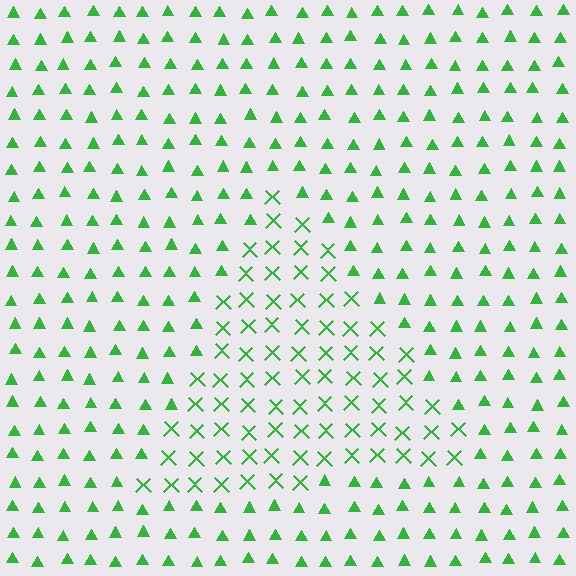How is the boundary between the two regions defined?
The boundary is defined by a change in element shape: X marks inside vs. triangles outside. All elements share the same color and spacing.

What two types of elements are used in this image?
The image uses X marks inside the triangle region and triangles outside it.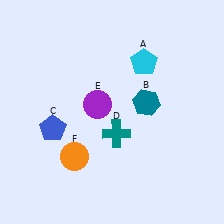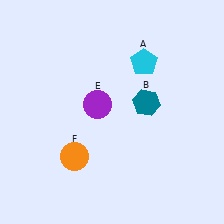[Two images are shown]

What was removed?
The teal cross (D), the blue pentagon (C) were removed in Image 2.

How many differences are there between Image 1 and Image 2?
There are 2 differences between the two images.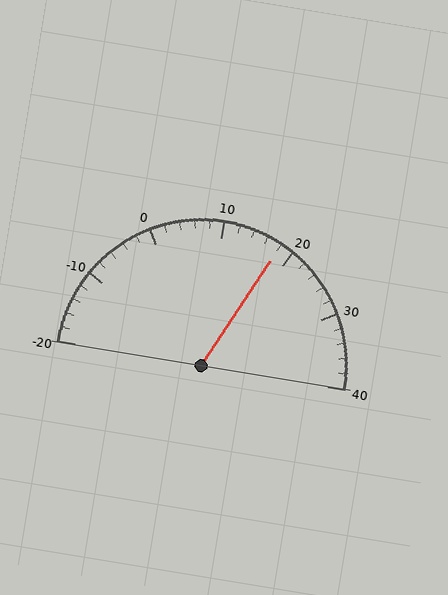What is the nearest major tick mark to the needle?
The nearest major tick mark is 20.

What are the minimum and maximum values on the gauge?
The gauge ranges from -20 to 40.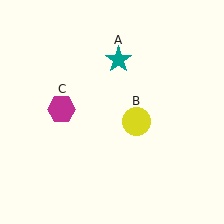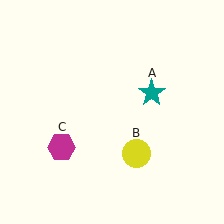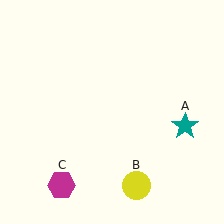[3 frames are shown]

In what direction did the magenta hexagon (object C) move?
The magenta hexagon (object C) moved down.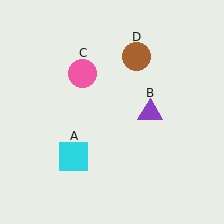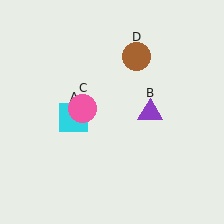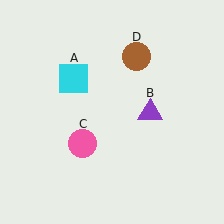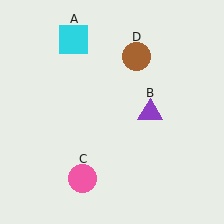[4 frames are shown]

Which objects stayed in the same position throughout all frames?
Purple triangle (object B) and brown circle (object D) remained stationary.